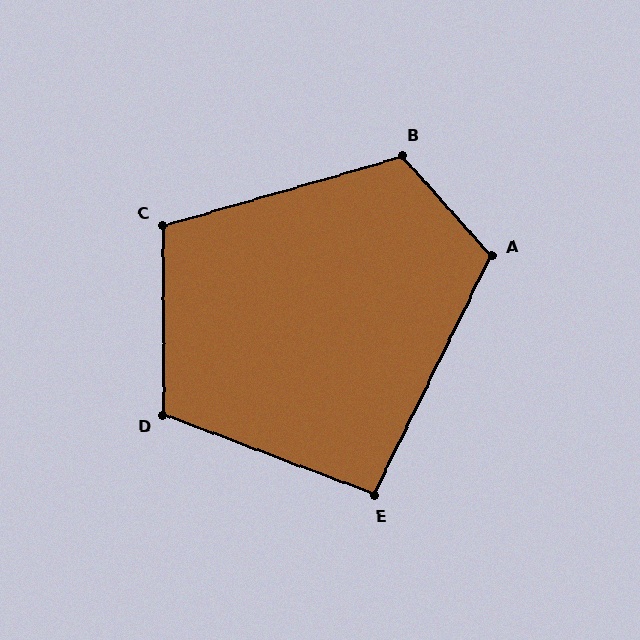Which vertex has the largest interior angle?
B, at approximately 116 degrees.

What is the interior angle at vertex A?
Approximately 112 degrees (obtuse).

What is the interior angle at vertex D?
Approximately 111 degrees (obtuse).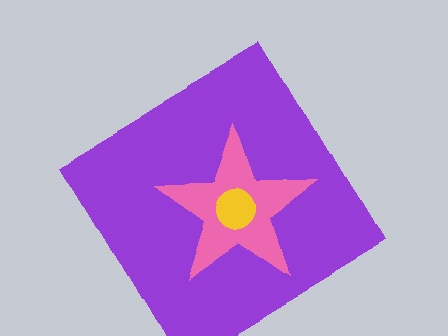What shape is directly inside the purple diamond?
The pink star.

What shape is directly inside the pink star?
The yellow circle.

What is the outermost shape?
The purple diamond.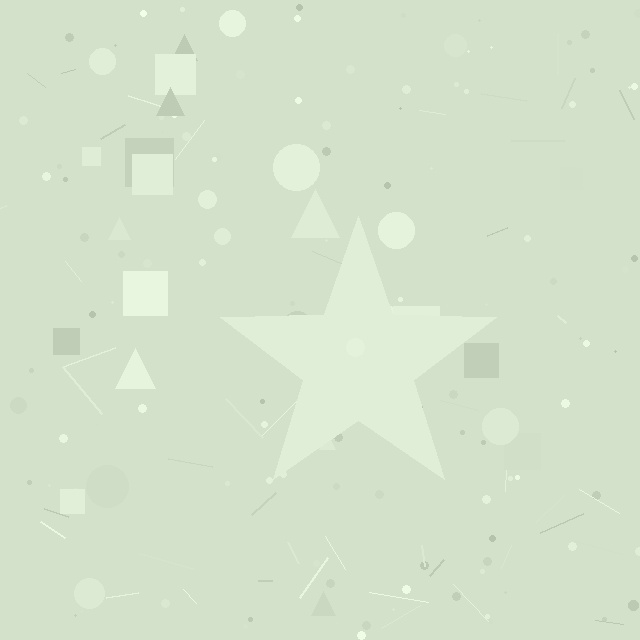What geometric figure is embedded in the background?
A star is embedded in the background.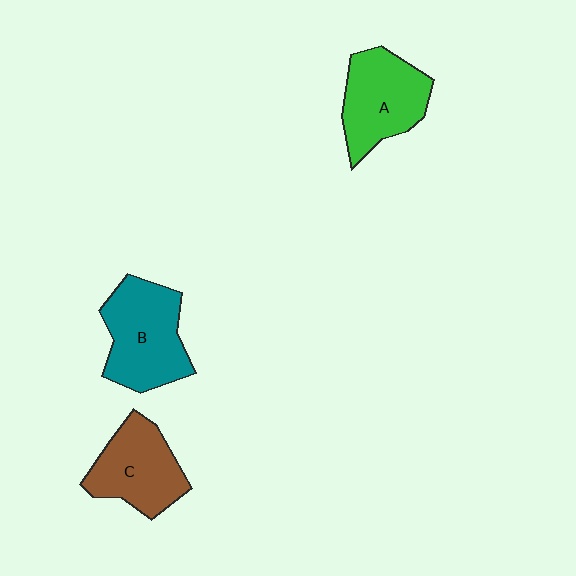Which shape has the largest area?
Shape B (teal).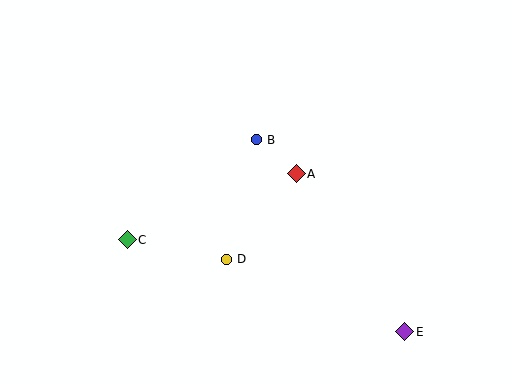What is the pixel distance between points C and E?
The distance between C and E is 293 pixels.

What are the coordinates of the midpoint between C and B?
The midpoint between C and B is at (192, 190).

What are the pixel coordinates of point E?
Point E is at (405, 332).